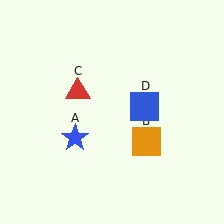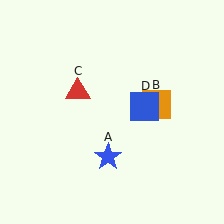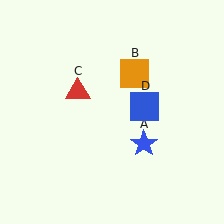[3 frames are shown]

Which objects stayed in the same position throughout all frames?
Red triangle (object C) and blue square (object D) remained stationary.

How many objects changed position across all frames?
2 objects changed position: blue star (object A), orange square (object B).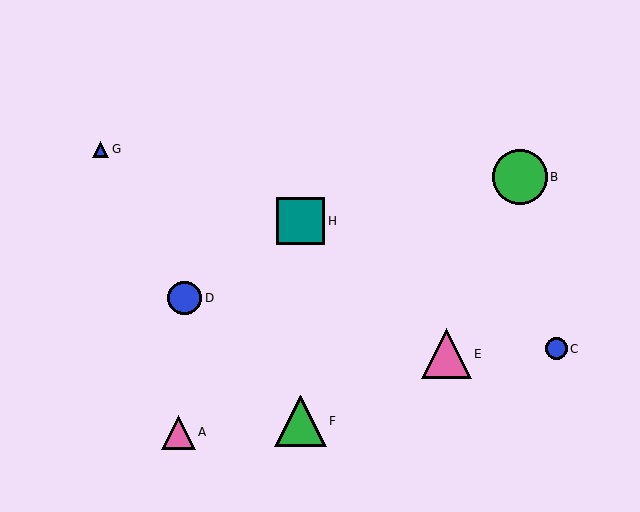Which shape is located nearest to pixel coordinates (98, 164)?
The blue triangle (labeled G) at (101, 149) is nearest to that location.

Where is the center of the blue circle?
The center of the blue circle is at (556, 349).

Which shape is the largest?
The green circle (labeled B) is the largest.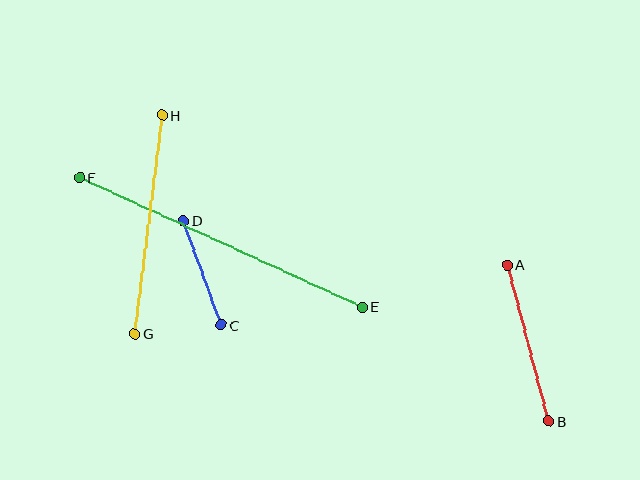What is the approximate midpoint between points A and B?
The midpoint is at approximately (528, 343) pixels.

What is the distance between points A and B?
The distance is approximately 162 pixels.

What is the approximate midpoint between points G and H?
The midpoint is at approximately (148, 225) pixels.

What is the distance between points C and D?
The distance is approximately 111 pixels.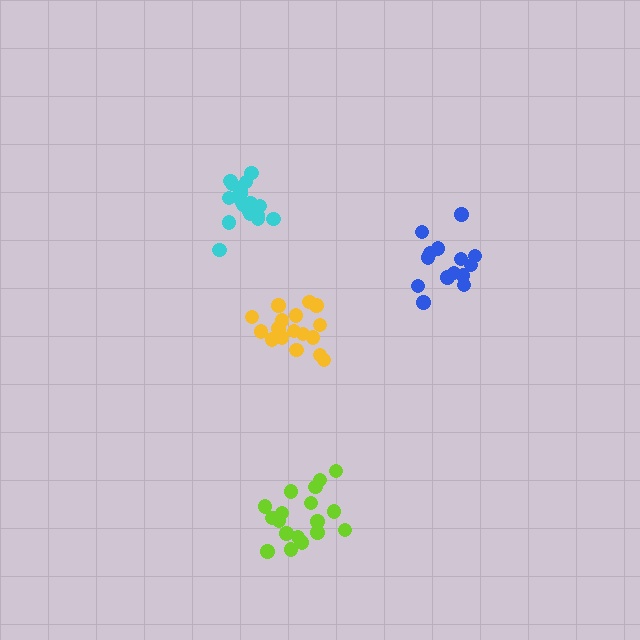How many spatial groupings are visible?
There are 4 spatial groupings.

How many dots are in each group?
Group 1: 18 dots, Group 2: 14 dots, Group 3: 17 dots, Group 4: 18 dots (67 total).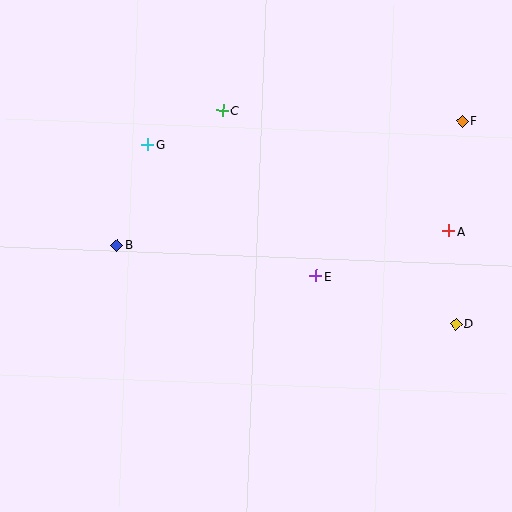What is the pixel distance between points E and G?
The distance between E and G is 213 pixels.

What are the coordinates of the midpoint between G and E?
The midpoint between G and E is at (232, 210).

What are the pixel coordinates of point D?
Point D is at (456, 324).